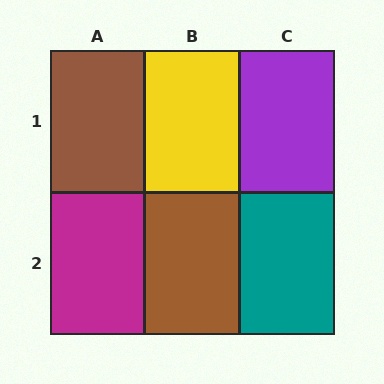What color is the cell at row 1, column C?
Purple.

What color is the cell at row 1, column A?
Brown.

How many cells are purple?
1 cell is purple.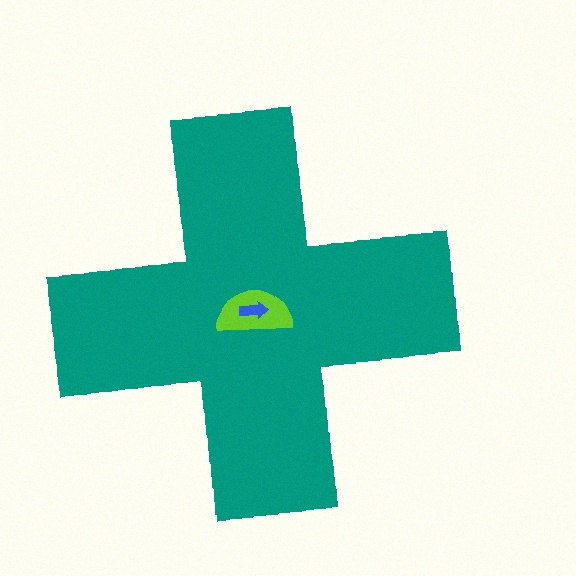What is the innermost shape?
The blue arrow.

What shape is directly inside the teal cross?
The lime semicircle.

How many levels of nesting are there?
3.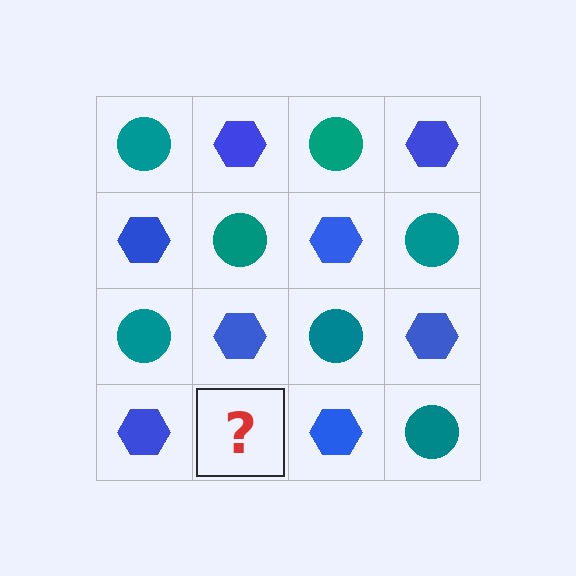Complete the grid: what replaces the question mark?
The question mark should be replaced with a teal circle.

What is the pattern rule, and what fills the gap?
The rule is that it alternates teal circle and blue hexagon in a checkerboard pattern. The gap should be filled with a teal circle.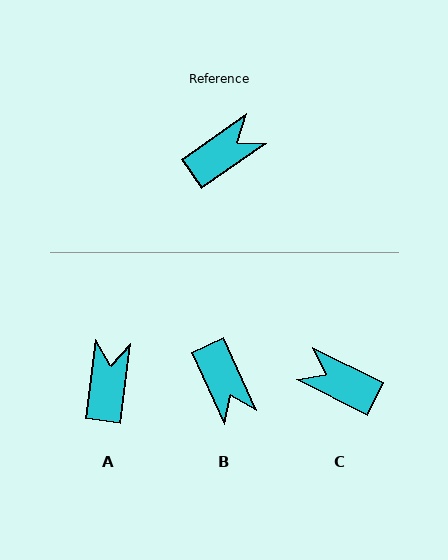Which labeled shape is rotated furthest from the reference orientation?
C, about 119 degrees away.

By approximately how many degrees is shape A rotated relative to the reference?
Approximately 48 degrees counter-clockwise.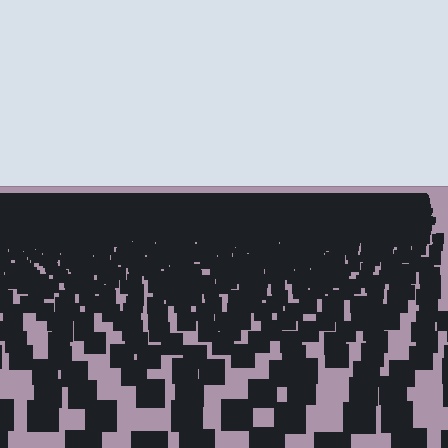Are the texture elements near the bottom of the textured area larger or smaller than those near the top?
Larger. Near the bottom, elements are closer to the viewer and appear at a bigger on-screen size.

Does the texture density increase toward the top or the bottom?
Density increases toward the top.